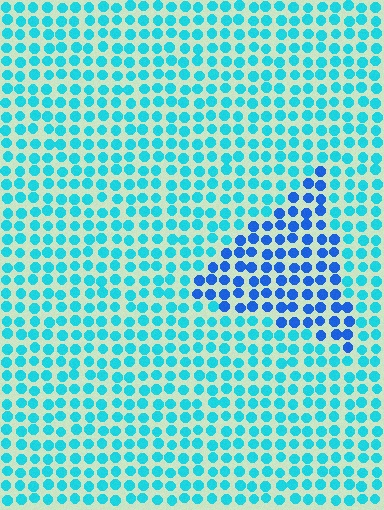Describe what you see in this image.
The image is filled with small cyan elements in a uniform arrangement. A triangle-shaped region is visible where the elements are tinted to a slightly different hue, forming a subtle color boundary.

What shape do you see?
I see a triangle.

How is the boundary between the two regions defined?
The boundary is defined purely by a slight shift in hue (about 35 degrees). Spacing, size, and orientation are identical on both sides.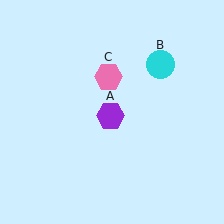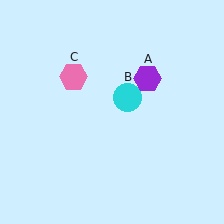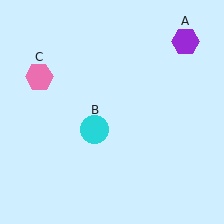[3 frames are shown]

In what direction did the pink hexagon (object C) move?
The pink hexagon (object C) moved left.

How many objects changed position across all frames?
3 objects changed position: purple hexagon (object A), cyan circle (object B), pink hexagon (object C).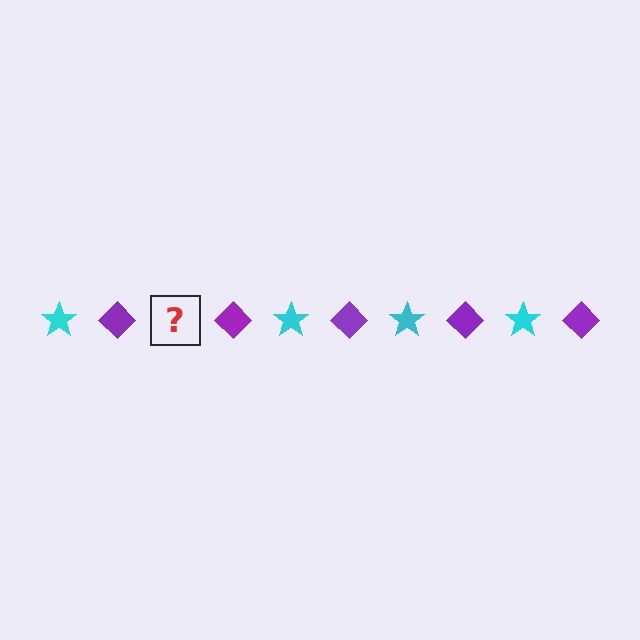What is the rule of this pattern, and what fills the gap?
The rule is that the pattern alternates between cyan star and purple diamond. The gap should be filled with a cyan star.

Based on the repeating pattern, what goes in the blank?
The blank should be a cyan star.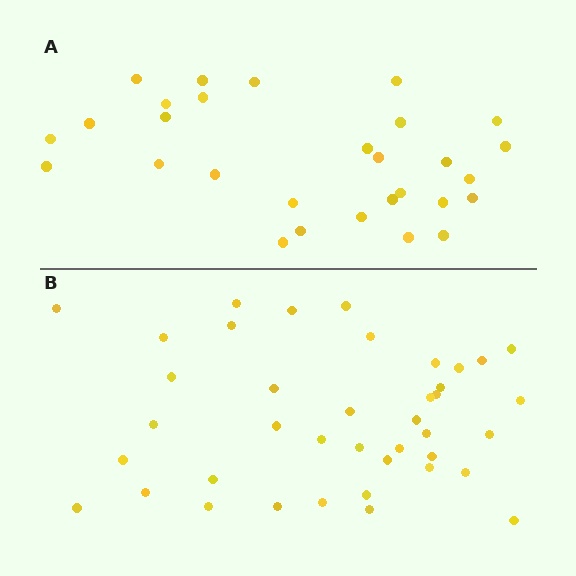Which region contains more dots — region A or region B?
Region B (the bottom region) has more dots.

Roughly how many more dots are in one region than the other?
Region B has roughly 12 or so more dots than region A.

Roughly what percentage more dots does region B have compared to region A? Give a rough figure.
About 40% more.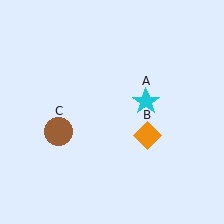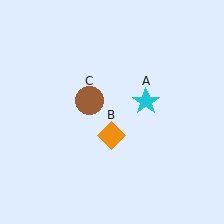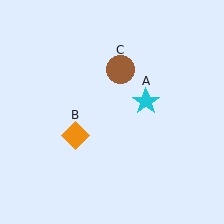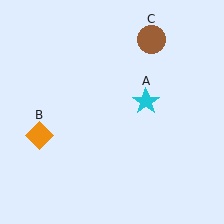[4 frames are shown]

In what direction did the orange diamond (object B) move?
The orange diamond (object B) moved left.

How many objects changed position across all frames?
2 objects changed position: orange diamond (object B), brown circle (object C).